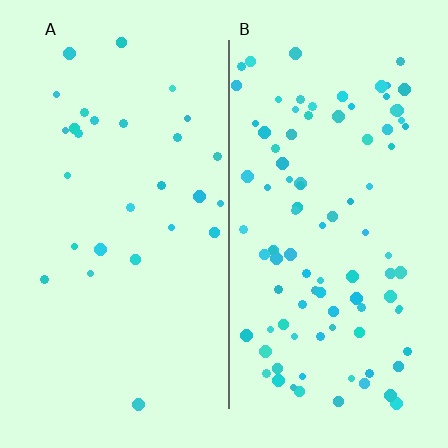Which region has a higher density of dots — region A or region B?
B (the right).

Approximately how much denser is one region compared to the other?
Approximately 3.4× — region B over region A.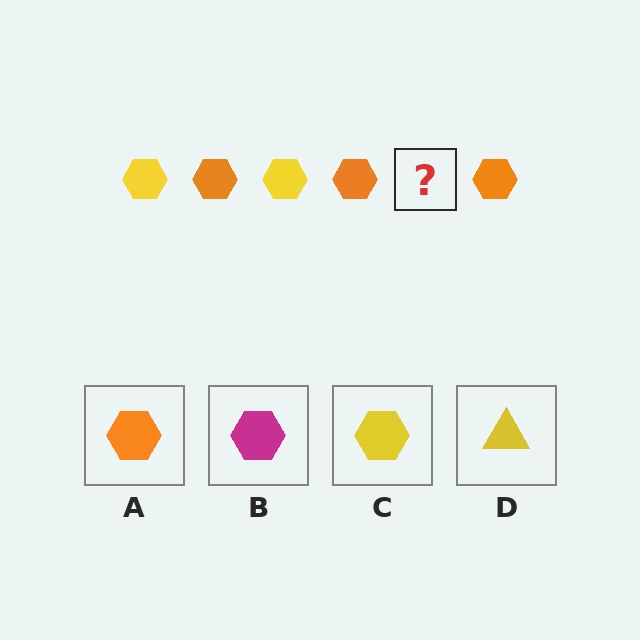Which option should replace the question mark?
Option C.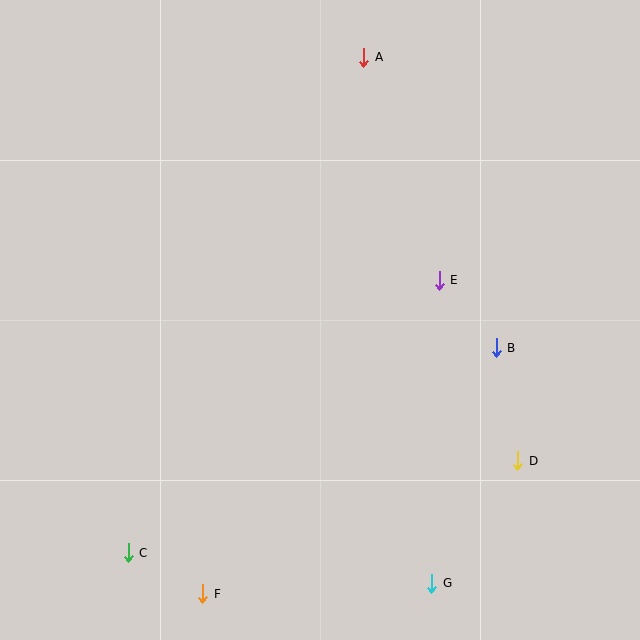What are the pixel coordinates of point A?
Point A is at (364, 57).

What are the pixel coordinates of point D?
Point D is at (518, 461).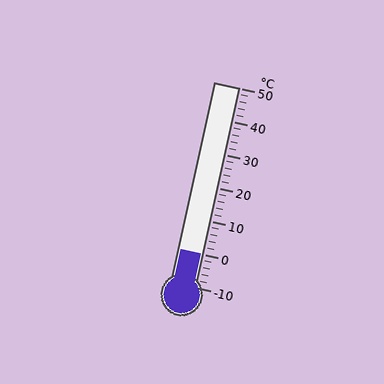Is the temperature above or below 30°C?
The temperature is below 30°C.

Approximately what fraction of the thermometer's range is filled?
The thermometer is filled to approximately 15% of its range.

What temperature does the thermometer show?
The thermometer shows approximately 0°C.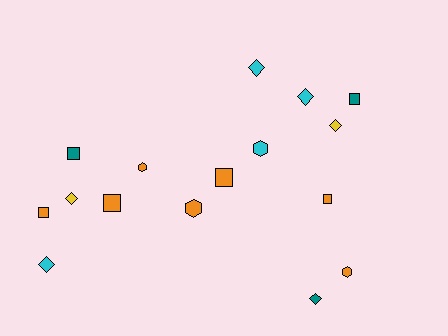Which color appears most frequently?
Orange, with 7 objects.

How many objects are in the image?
There are 16 objects.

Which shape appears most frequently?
Diamond, with 6 objects.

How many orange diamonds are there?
There are no orange diamonds.